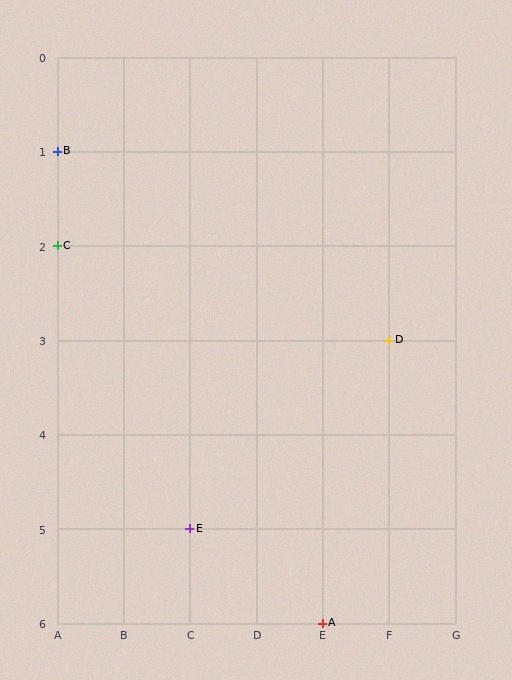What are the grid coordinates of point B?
Point B is at grid coordinates (A, 1).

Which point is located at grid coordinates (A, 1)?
Point B is at (A, 1).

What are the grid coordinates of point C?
Point C is at grid coordinates (A, 2).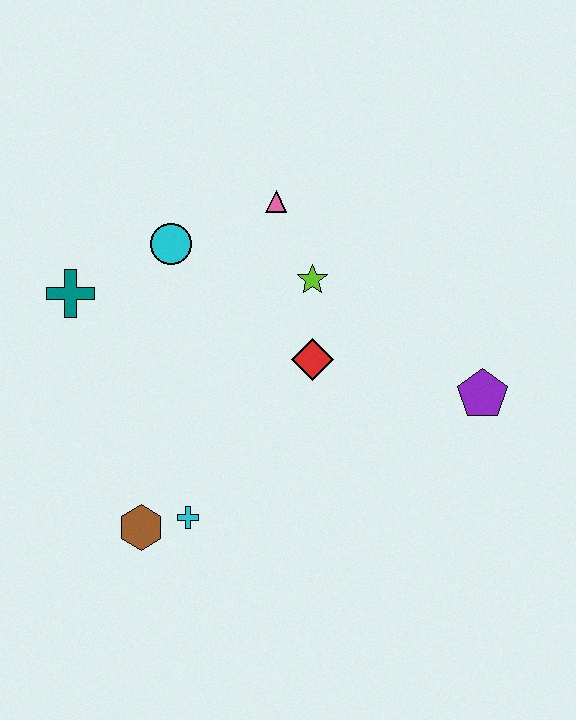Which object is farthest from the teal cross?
The purple pentagon is farthest from the teal cross.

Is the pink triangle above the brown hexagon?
Yes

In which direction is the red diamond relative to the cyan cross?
The red diamond is above the cyan cross.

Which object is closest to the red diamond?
The lime star is closest to the red diamond.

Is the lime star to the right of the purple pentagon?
No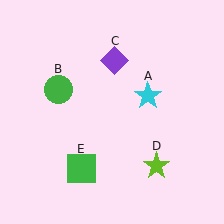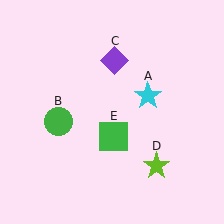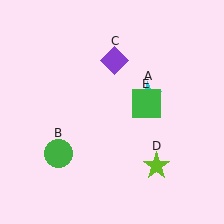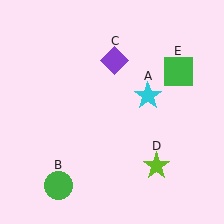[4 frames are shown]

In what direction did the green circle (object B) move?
The green circle (object B) moved down.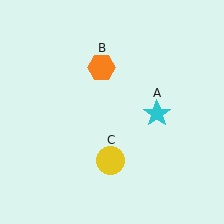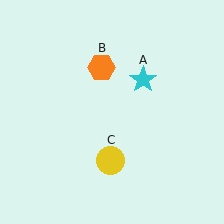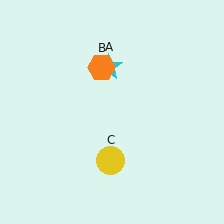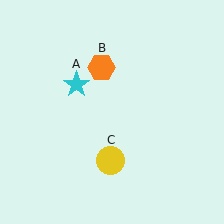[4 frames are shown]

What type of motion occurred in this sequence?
The cyan star (object A) rotated counterclockwise around the center of the scene.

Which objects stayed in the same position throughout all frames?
Orange hexagon (object B) and yellow circle (object C) remained stationary.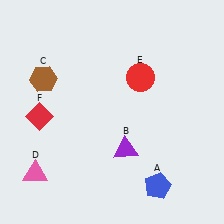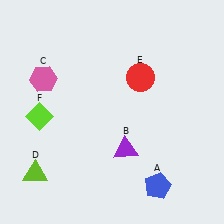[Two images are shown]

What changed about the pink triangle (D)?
In Image 1, D is pink. In Image 2, it changed to lime.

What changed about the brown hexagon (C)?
In Image 1, C is brown. In Image 2, it changed to pink.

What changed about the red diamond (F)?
In Image 1, F is red. In Image 2, it changed to lime.